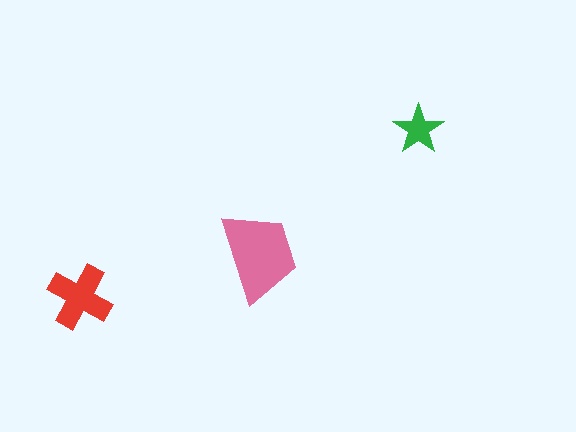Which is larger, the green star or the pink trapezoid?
The pink trapezoid.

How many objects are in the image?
There are 3 objects in the image.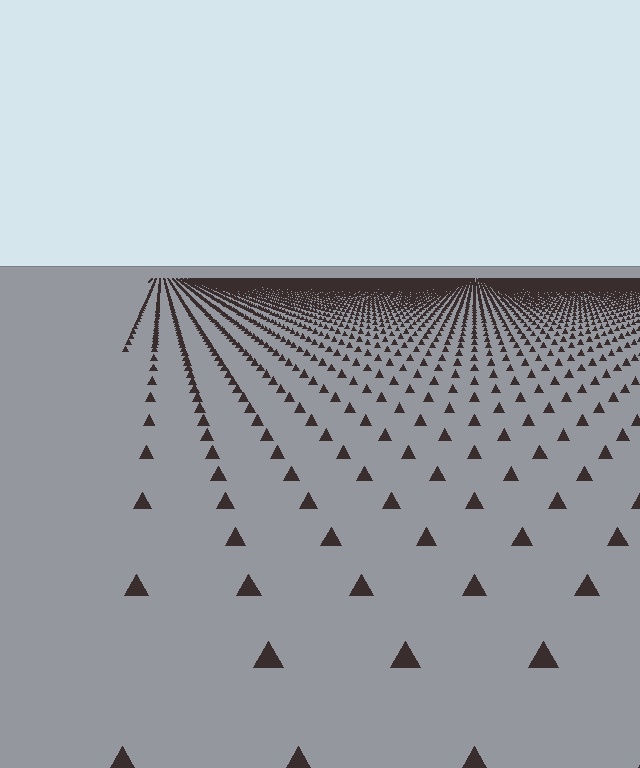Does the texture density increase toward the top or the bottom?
Density increases toward the top.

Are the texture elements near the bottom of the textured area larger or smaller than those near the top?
Larger. Near the bottom, elements are closer to the viewer and appear at a bigger on-screen size.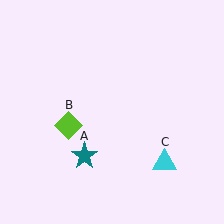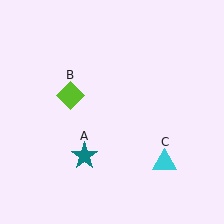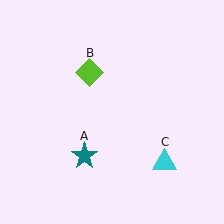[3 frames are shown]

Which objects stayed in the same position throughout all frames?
Teal star (object A) and cyan triangle (object C) remained stationary.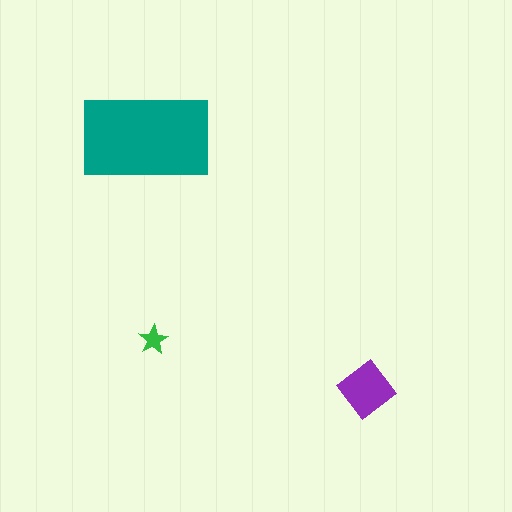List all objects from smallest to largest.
The green star, the purple diamond, the teal rectangle.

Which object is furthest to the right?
The purple diamond is rightmost.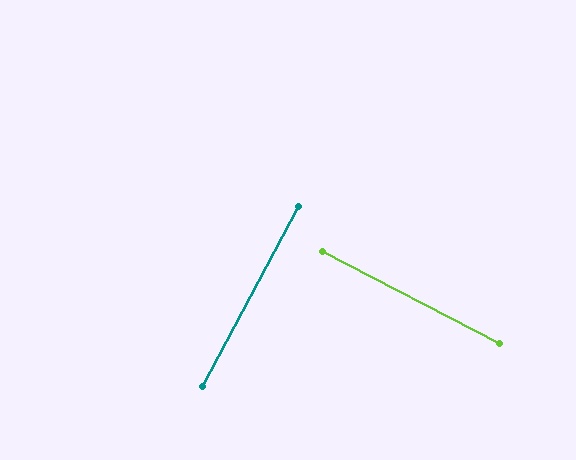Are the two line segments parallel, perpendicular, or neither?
Perpendicular — they meet at approximately 90°.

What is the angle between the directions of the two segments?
Approximately 90 degrees.